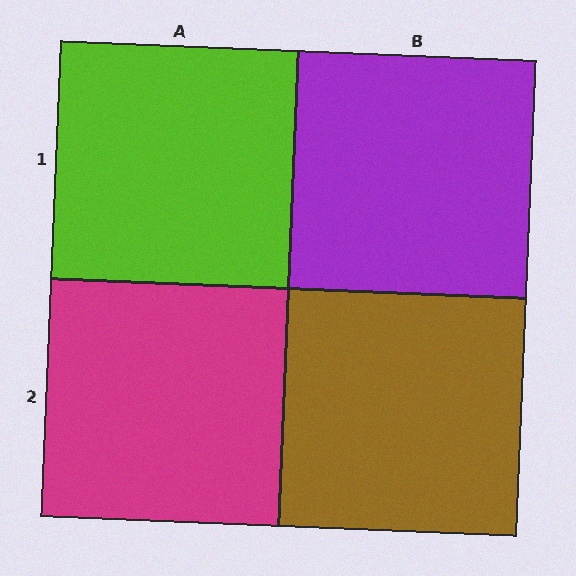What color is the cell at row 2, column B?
Brown.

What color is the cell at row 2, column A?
Magenta.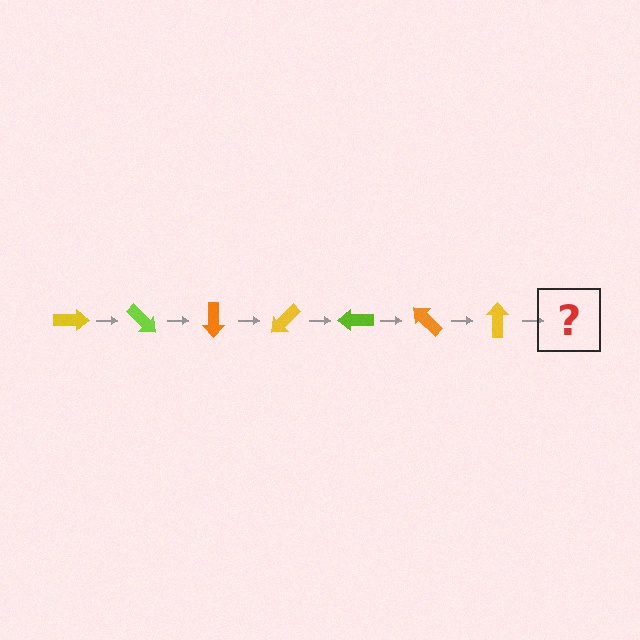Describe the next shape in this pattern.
It should be a lime arrow, rotated 315 degrees from the start.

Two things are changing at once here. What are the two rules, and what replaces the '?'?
The two rules are that it rotates 45 degrees each step and the color cycles through yellow, lime, and orange. The '?' should be a lime arrow, rotated 315 degrees from the start.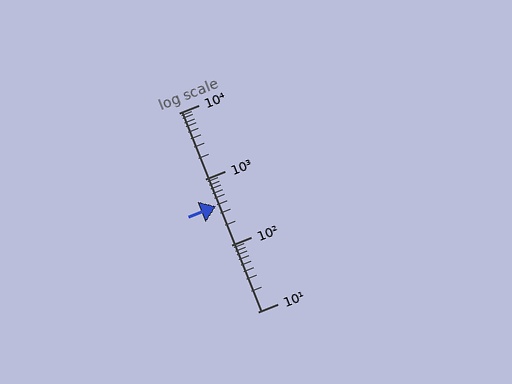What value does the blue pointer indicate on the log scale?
The pointer indicates approximately 390.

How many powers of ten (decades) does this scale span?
The scale spans 3 decades, from 10 to 10000.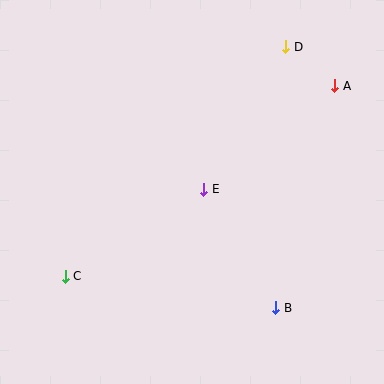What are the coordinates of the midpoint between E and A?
The midpoint between E and A is at (269, 138).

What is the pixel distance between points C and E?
The distance between C and E is 163 pixels.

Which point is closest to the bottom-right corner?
Point B is closest to the bottom-right corner.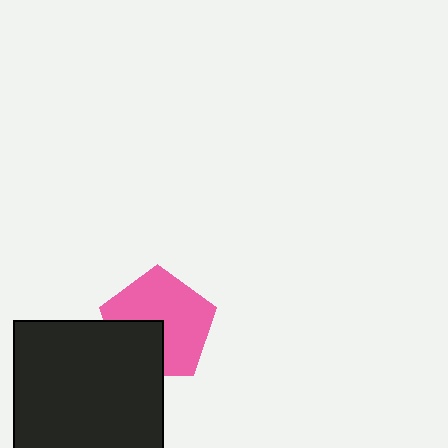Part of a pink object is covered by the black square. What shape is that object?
It is a pentagon.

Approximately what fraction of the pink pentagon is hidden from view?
Roughly 32% of the pink pentagon is hidden behind the black square.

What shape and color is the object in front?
The object in front is a black square.